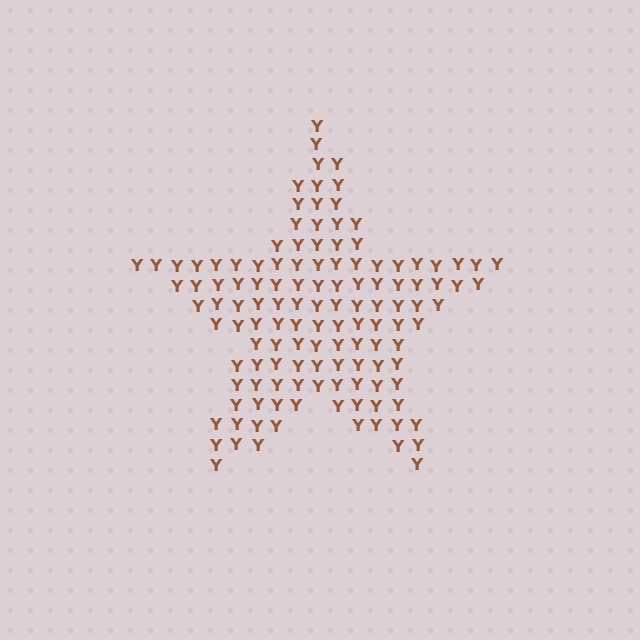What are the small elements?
The small elements are letter Y's.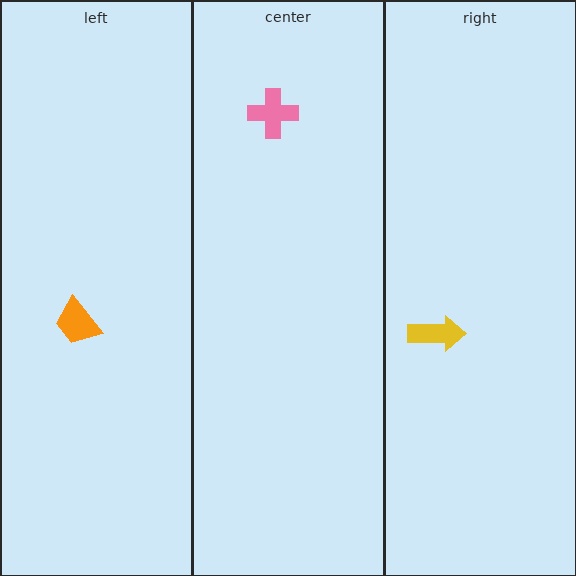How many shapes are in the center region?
1.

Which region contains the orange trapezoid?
The left region.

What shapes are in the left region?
The orange trapezoid.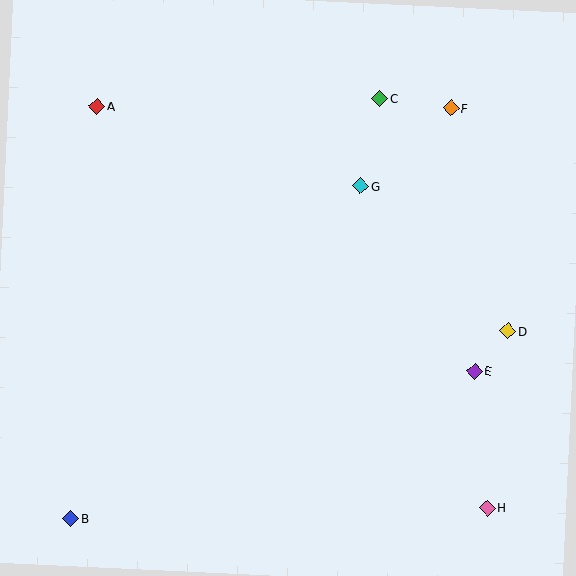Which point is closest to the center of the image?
Point G at (361, 186) is closest to the center.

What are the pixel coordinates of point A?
Point A is at (97, 106).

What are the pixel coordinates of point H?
Point H is at (487, 508).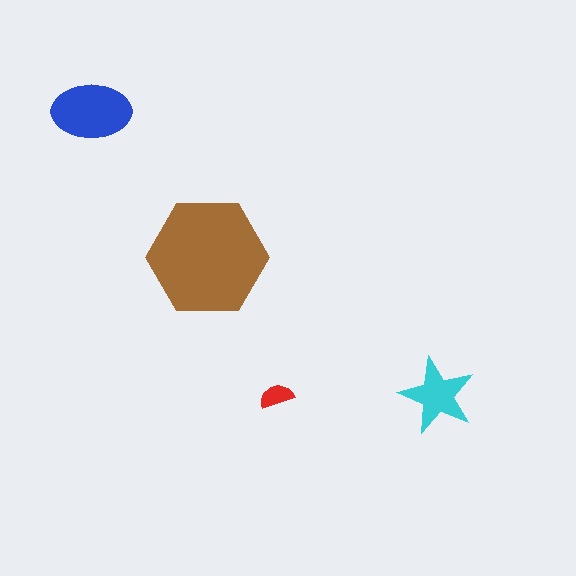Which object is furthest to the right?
The cyan star is rightmost.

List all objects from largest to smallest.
The brown hexagon, the blue ellipse, the cyan star, the red semicircle.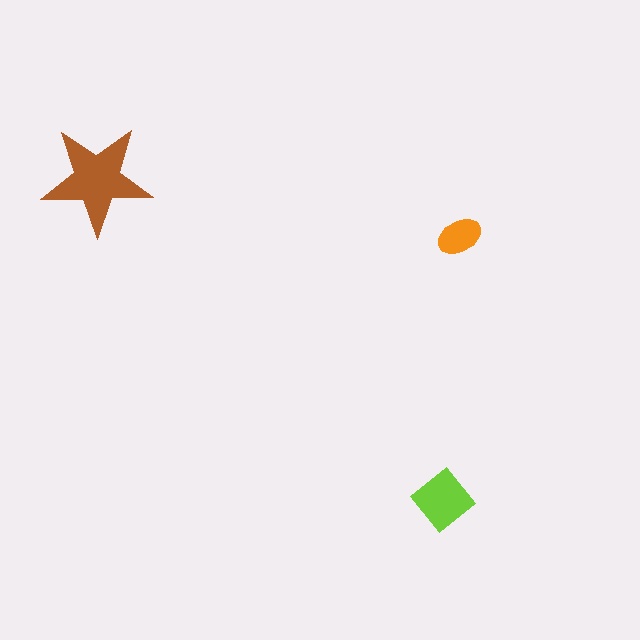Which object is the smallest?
The orange ellipse.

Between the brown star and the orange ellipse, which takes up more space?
The brown star.